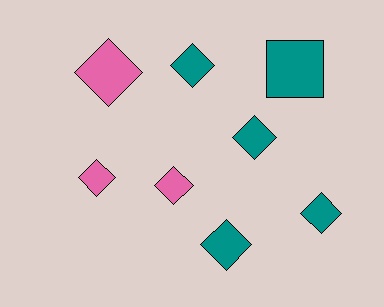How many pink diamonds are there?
There are 3 pink diamonds.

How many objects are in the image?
There are 8 objects.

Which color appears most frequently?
Teal, with 5 objects.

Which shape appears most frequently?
Diamond, with 7 objects.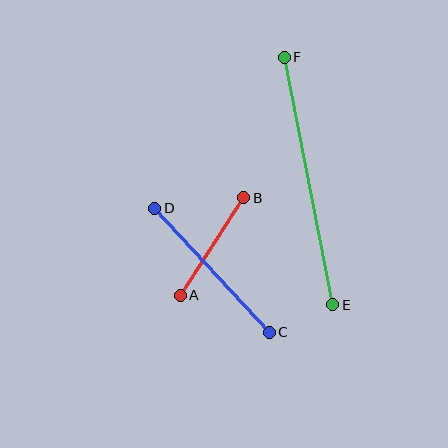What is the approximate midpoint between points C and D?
The midpoint is at approximately (212, 270) pixels.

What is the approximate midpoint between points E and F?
The midpoint is at approximately (309, 181) pixels.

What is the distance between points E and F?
The distance is approximately 252 pixels.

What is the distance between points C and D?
The distance is approximately 169 pixels.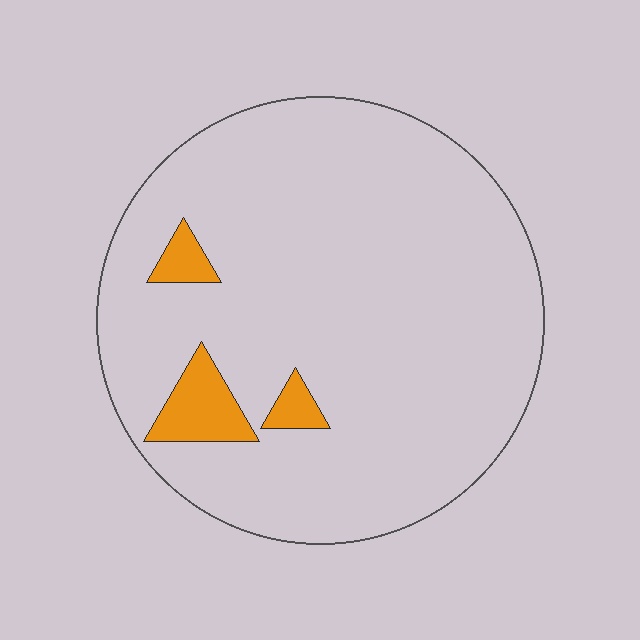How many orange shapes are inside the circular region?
3.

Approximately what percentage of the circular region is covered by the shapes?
Approximately 5%.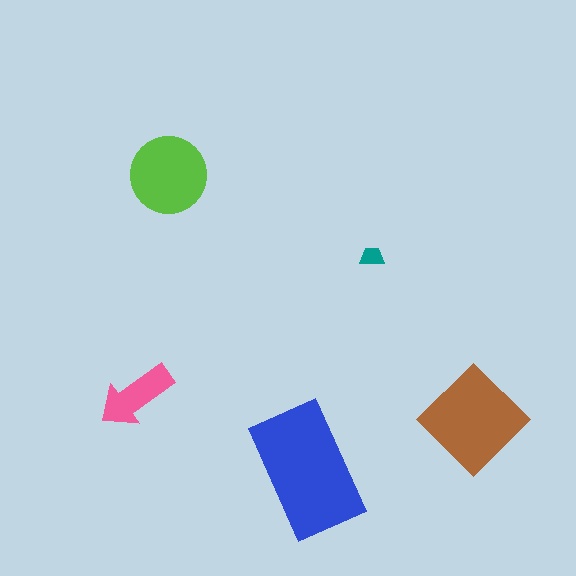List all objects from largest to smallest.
The blue rectangle, the brown diamond, the lime circle, the pink arrow, the teal trapezoid.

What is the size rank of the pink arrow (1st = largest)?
4th.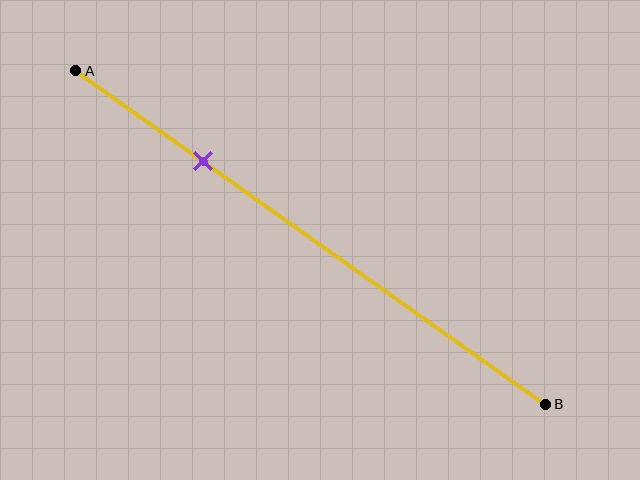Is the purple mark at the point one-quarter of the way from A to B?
Yes, the mark is approximately at the one-quarter point.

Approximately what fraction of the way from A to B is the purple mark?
The purple mark is approximately 25% of the way from A to B.